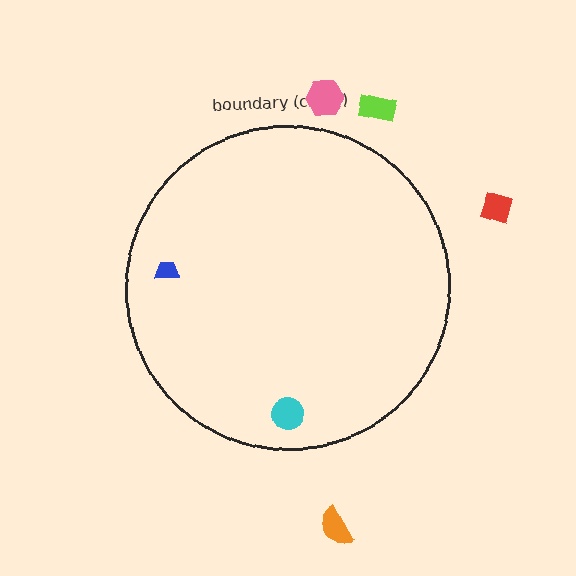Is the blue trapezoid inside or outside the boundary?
Inside.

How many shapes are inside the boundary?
2 inside, 4 outside.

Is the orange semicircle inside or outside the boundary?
Outside.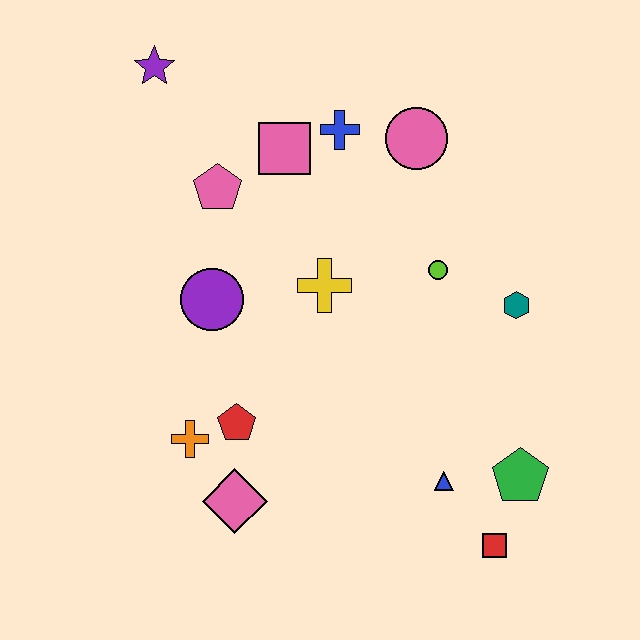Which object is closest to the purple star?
The pink pentagon is closest to the purple star.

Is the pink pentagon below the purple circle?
No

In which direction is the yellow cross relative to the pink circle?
The yellow cross is below the pink circle.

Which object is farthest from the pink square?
The red square is farthest from the pink square.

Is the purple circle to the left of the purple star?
No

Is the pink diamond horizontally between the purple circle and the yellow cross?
Yes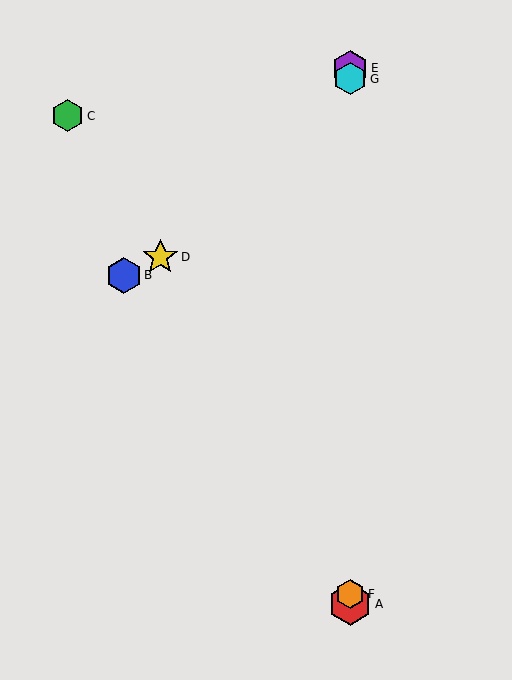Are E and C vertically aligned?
No, E is at x≈350 and C is at x≈68.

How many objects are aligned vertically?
4 objects (A, E, F, G) are aligned vertically.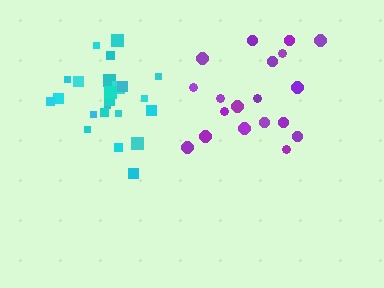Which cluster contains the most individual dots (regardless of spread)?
Cyan (23).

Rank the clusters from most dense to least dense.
cyan, purple.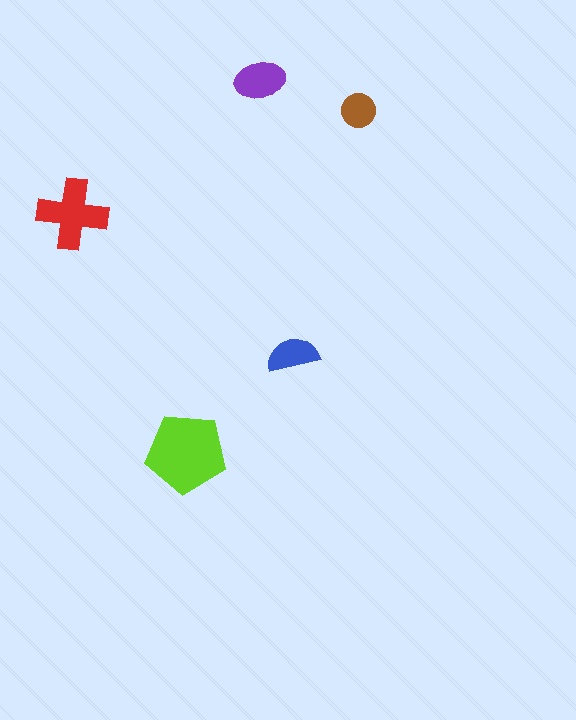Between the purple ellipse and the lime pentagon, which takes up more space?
The lime pentagon.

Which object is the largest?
The lime pentagon.